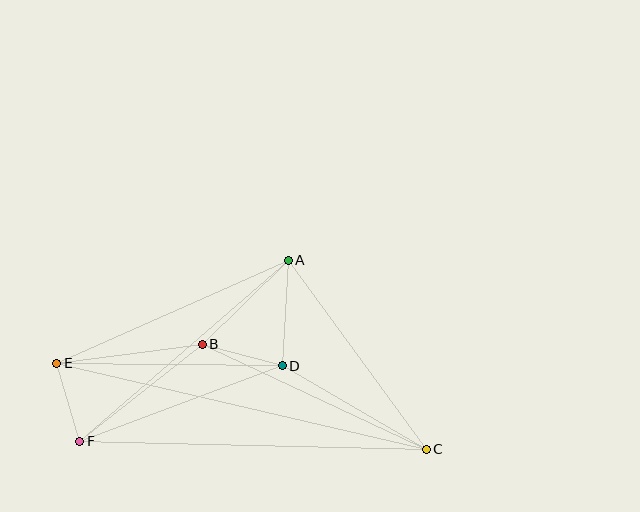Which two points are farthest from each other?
Points C and E are farthest from each other.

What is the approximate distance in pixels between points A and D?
The distance between A and D is approximately 106 pixels.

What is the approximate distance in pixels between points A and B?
The distance between A and B is approximately 120 pixels.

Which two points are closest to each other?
Points E and F are closest to each other.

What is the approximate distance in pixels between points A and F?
The distance between A and F is approximately 276 pixels.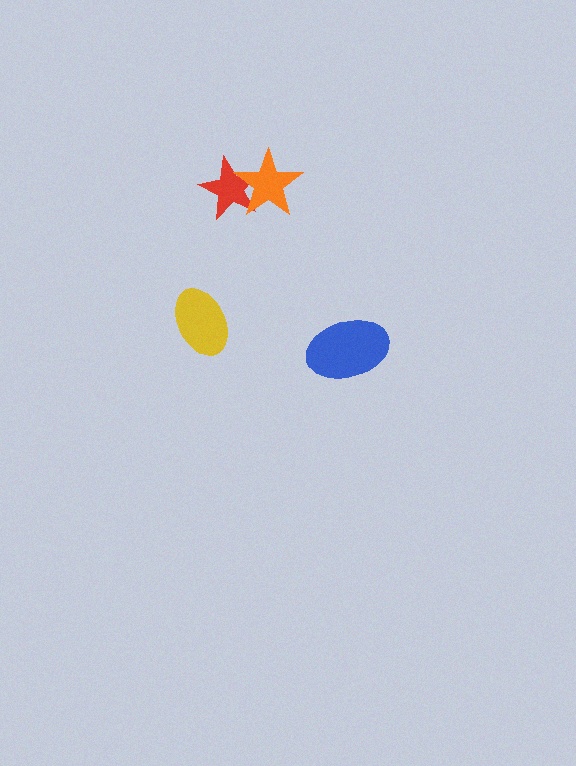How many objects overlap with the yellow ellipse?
0 objects overlap with the yellow ellipse.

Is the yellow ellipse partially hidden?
No, no other shape covers it.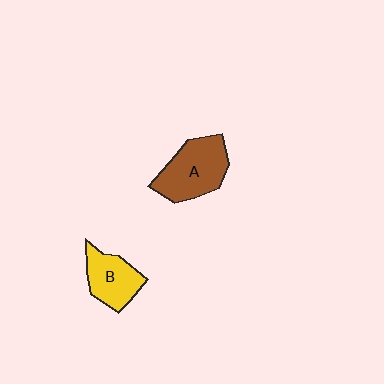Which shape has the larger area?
Shape A (brown).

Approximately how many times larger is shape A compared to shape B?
Approximately 1.4 times.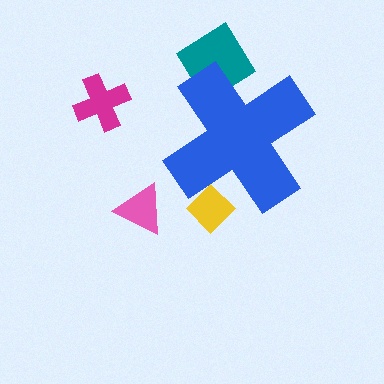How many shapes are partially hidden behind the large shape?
2 shapes are partially hidden.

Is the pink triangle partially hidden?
No, the pink triangle is fully visible.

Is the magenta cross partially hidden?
No, the magenta cross is fully visible.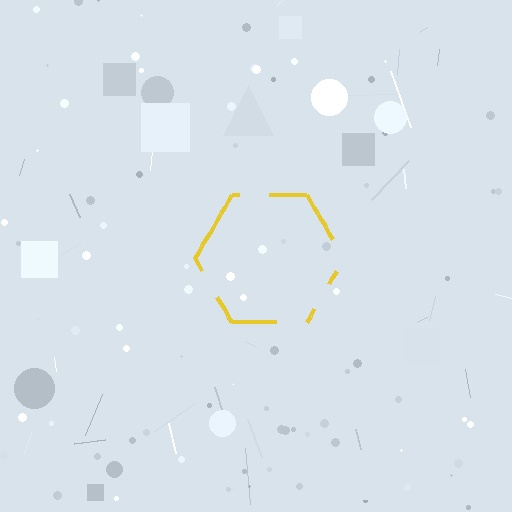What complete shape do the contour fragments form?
The contour fragments form a hexagon.